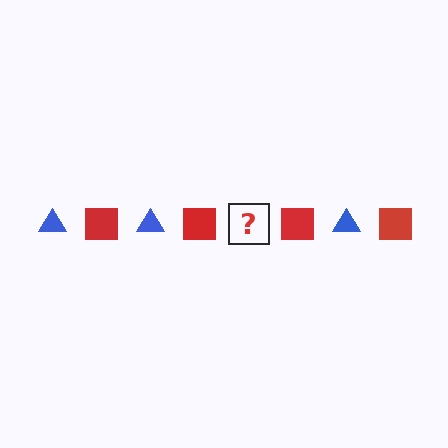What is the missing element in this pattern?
The missing element is a blue triangle.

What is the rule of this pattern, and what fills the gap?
The rule is that the pattern alternates between blue triangle and red square. The gap should be filled with a blue triangle.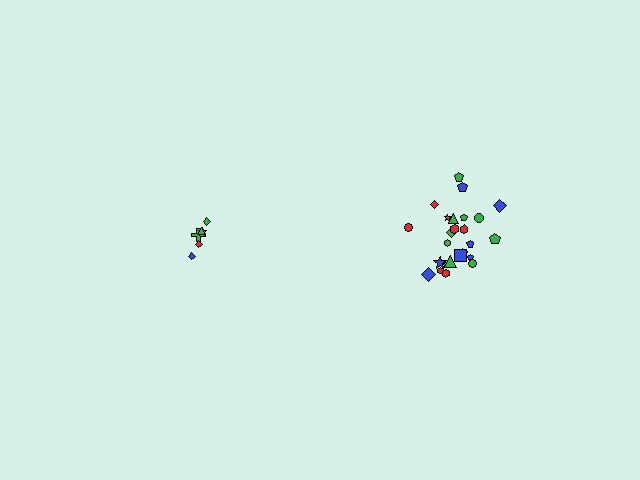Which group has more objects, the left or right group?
The right group.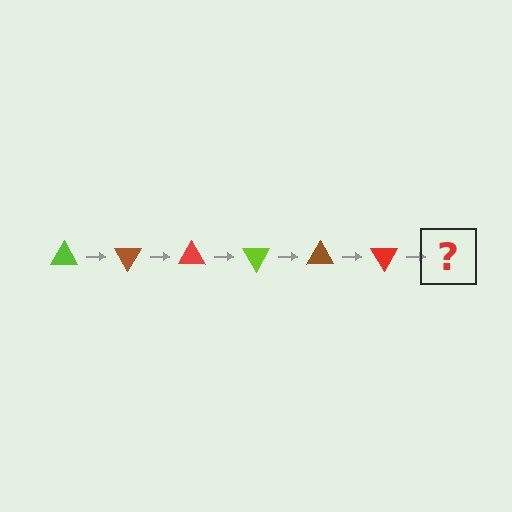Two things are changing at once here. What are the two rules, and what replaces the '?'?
The two rules are that it rotates 60 degrees each step and the color cycles through lime, brown, and red. The '?' should be a lime triangle, rotated 360 degrees from the start.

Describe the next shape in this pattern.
It should be a lime triangle, rotated 360 degrees from the start.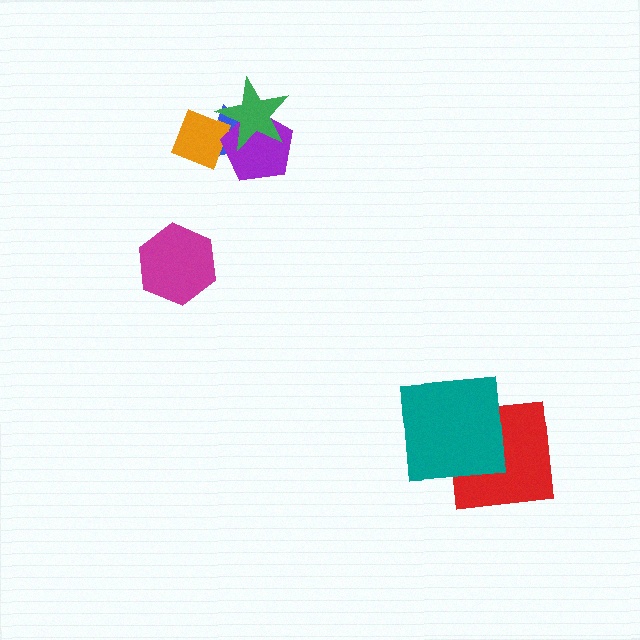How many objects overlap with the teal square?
1 object overlaps with the teal square.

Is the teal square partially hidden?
No, no other shape covers it.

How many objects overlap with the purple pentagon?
3 objects overlap with the purple pentagon.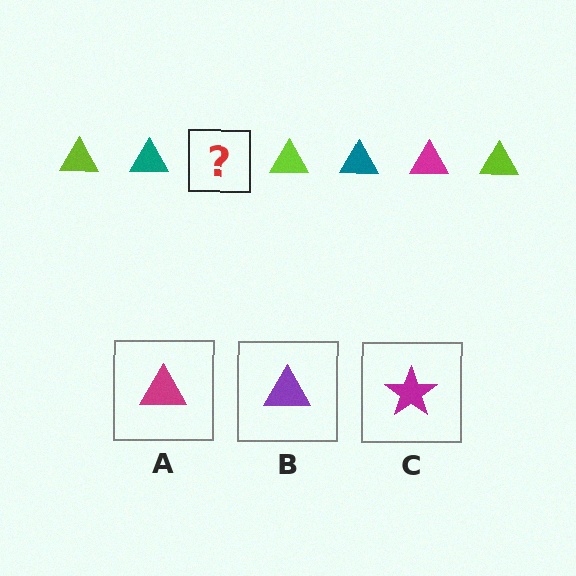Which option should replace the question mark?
Option A.